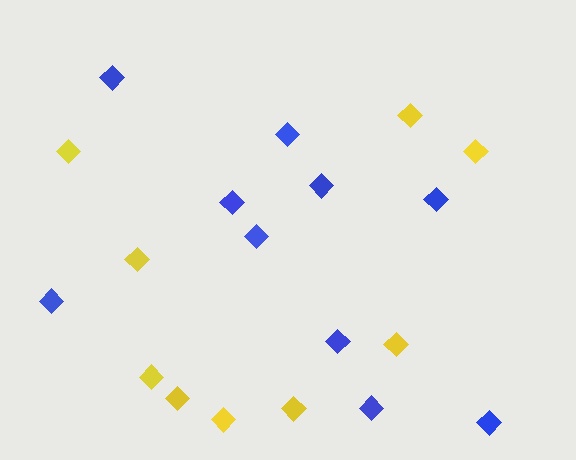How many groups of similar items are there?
There are 2 groups: one group of blue diamonds (10) and one group of yellow diamonds (9).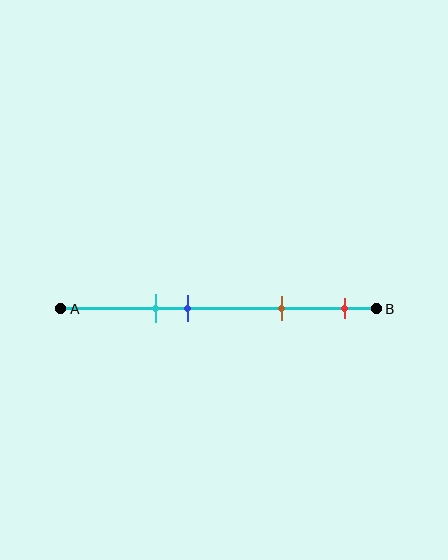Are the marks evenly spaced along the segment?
No, the marks are not evenly spaced.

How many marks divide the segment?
There are 4 marks dividing the segment.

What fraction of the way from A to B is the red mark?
The red mark is approximately 90% (0.9) of the way from A to B.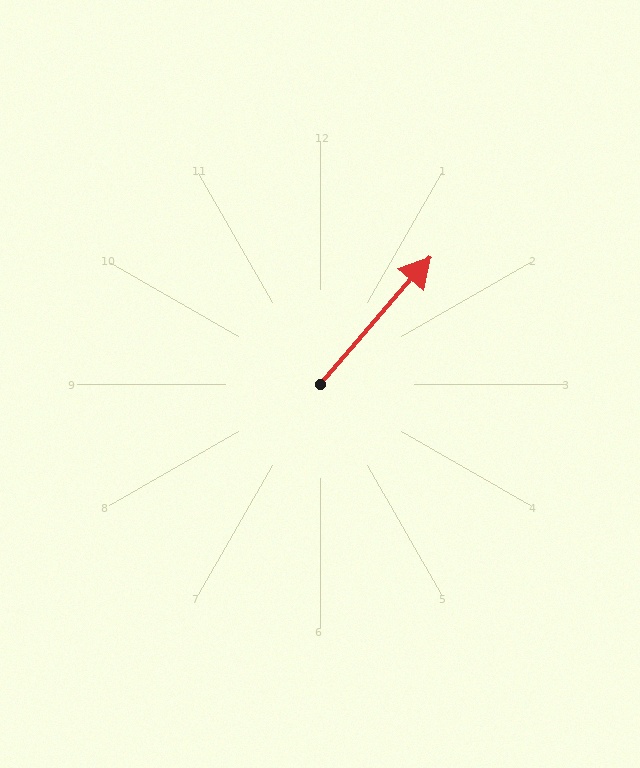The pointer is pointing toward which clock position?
Roughly 1 o'clock.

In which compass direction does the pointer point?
Northeast.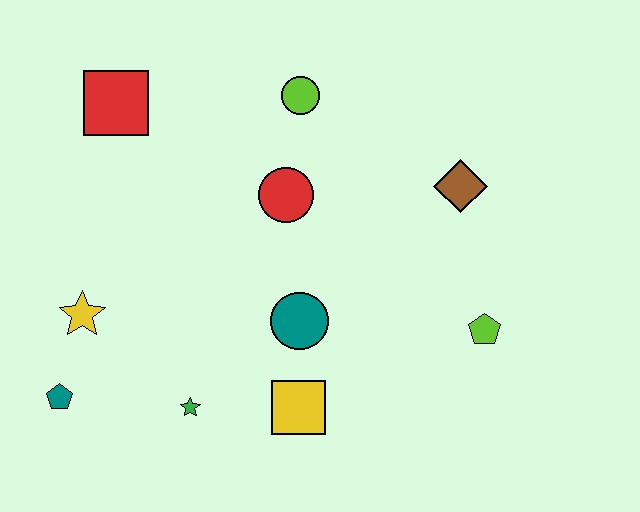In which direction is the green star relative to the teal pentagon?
The green star is to the right of the teal pentagon.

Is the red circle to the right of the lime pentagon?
No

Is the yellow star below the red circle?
Yes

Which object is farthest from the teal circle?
The red square is farthest from the teal circle.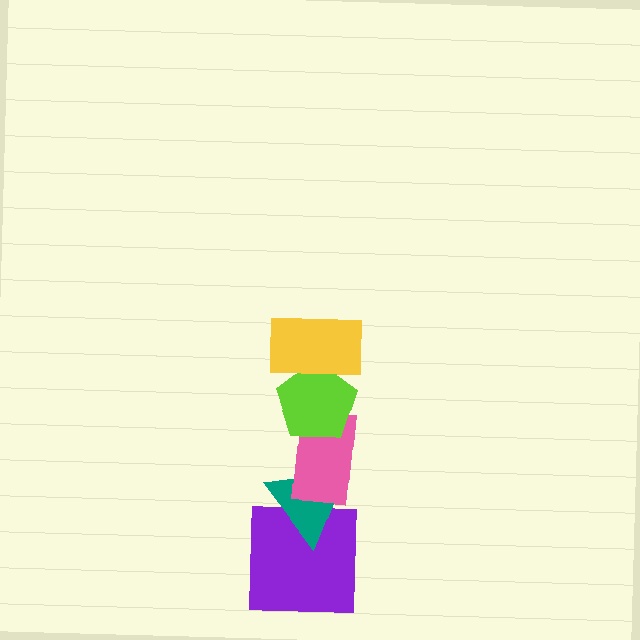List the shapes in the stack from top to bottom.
From top to bottom: the yellow rectangle, the lime pentagon, the pink rectangle, the teal triangle, the purple square.